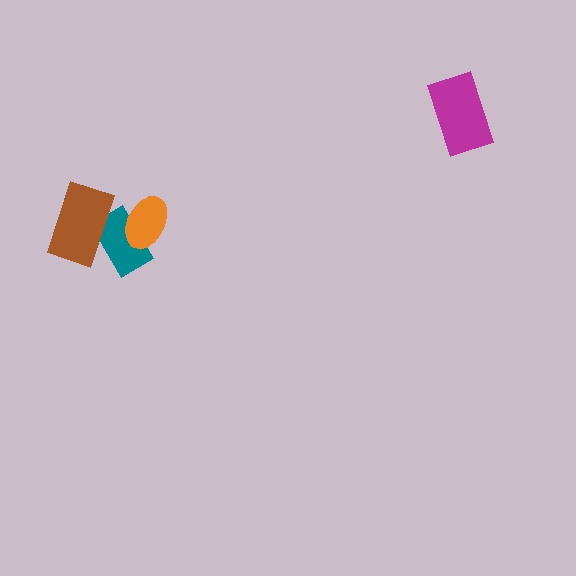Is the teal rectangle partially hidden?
Yes, it is partially covered by another shape.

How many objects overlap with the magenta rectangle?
0 objects overlap with the magenta rectangle.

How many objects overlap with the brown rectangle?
1 object overlaps with the brown rectangle.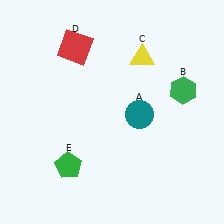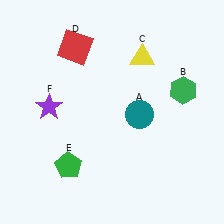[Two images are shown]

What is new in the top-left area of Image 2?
A purple star (F) was added in the top-left area of Image 2.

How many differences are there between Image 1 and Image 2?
There is 1 difference between the two images.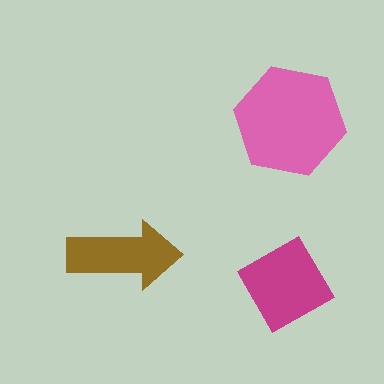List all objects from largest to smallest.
The pink hexagon, the magenta diamond, the brown arrow.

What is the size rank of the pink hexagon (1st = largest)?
1st.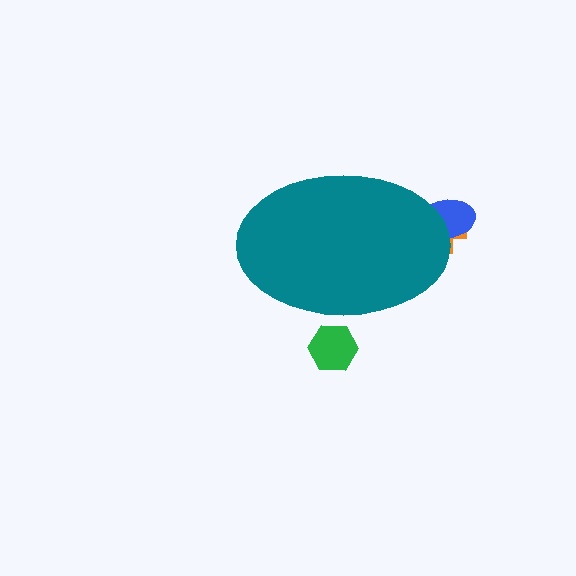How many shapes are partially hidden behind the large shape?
3 shapes are partially hidden.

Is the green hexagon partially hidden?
Yes, the green hexagon is partially hidden behind the teal ellipse.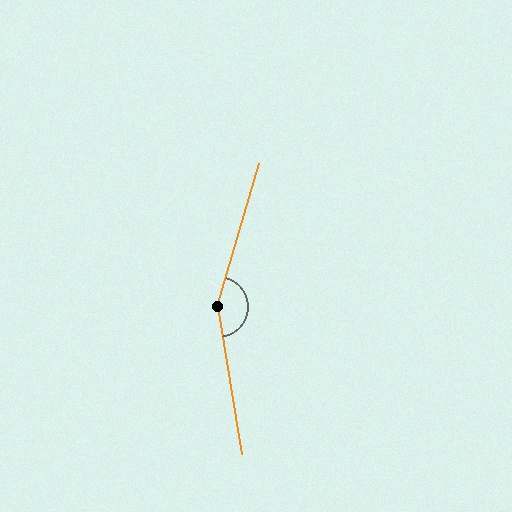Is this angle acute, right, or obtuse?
It is obtuse.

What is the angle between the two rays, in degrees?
Approximately 155 degrees.